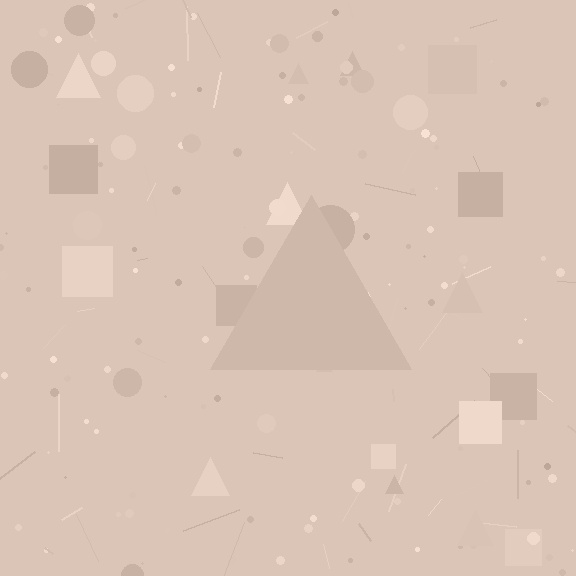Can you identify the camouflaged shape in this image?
The camouflaged shape is a triangle.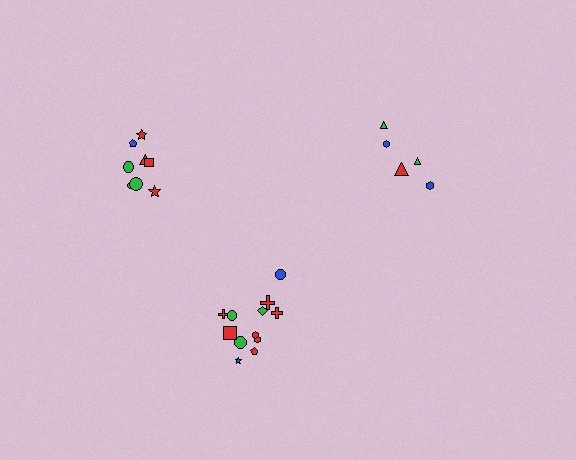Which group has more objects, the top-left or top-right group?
The top-left group.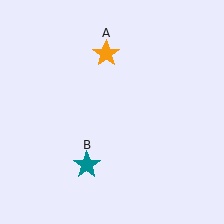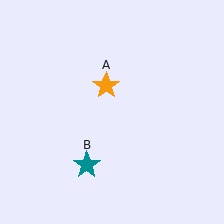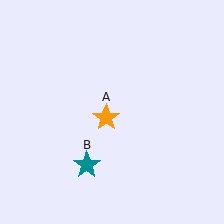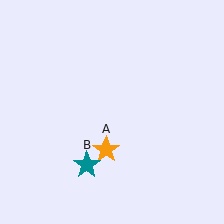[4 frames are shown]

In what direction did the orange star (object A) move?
The orange star (object A) moved down.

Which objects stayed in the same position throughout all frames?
Teal star (object B) remained stationary.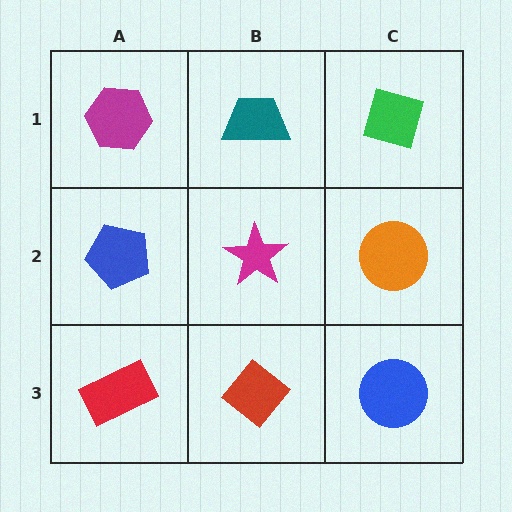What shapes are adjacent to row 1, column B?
A magenta star (row 2, column B), a magenta hexagon (row 1, column A), a green diamond (row 1, column C).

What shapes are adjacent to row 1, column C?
An orange circle (row 2, column C), a teal trapezoid (row 1, column B).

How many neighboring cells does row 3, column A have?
2.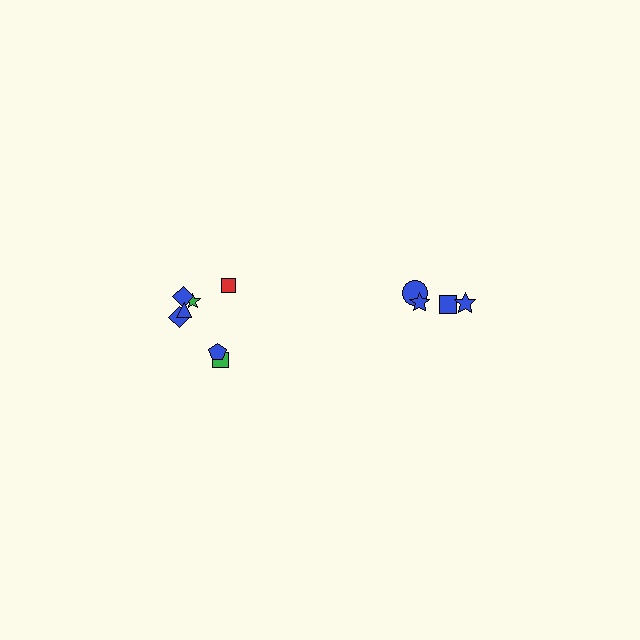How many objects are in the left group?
There are 7 objects.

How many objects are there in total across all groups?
There are 11 objects.